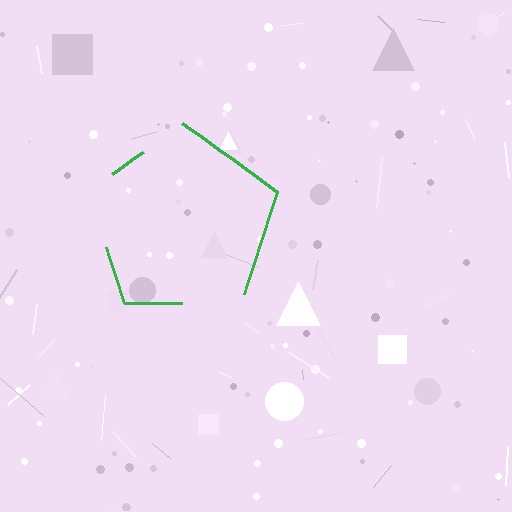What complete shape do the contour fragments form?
The contour fragments form a pentagon.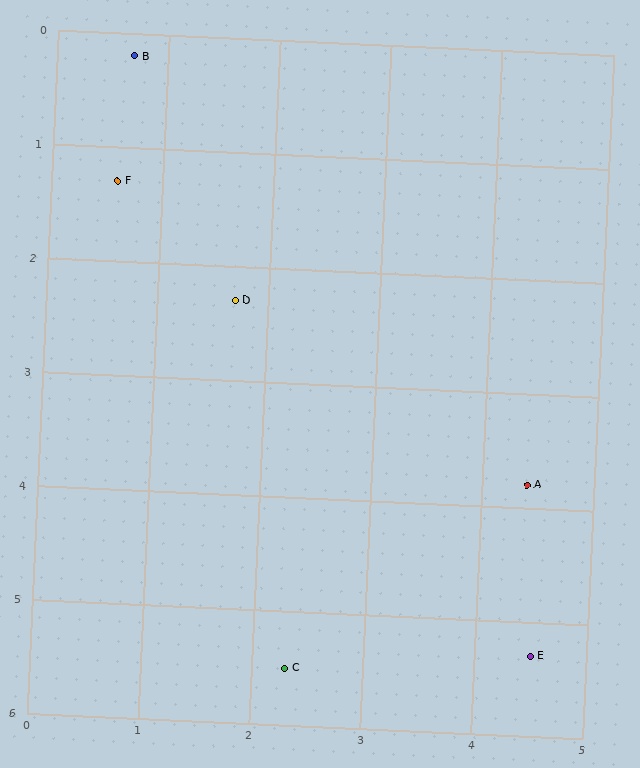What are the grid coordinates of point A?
Point A is at approximately (4.4, 3.8).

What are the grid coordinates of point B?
Point B is at approximately (0.7, 0.2).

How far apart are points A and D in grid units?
Points A and D are about 3.1 grid units apart.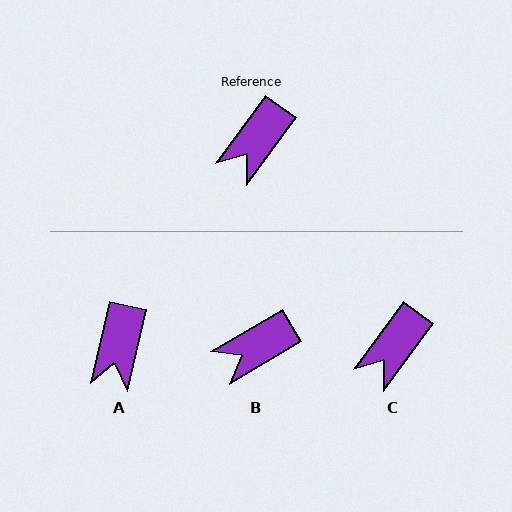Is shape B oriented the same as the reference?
No, it is off by about 23 degrees.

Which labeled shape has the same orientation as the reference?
C.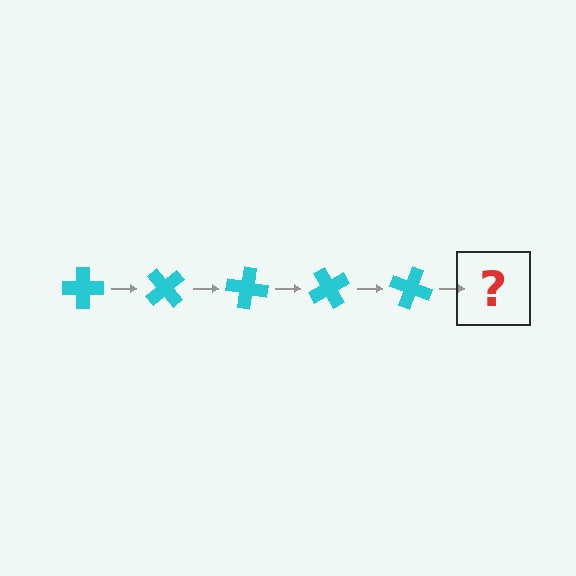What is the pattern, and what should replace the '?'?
The pattern is that the cross rotates 50 degrees each step. The '?' should be a cyan cross rotated 250 degrees.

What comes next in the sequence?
The next element should be a cyan cross rotated 250 degrees.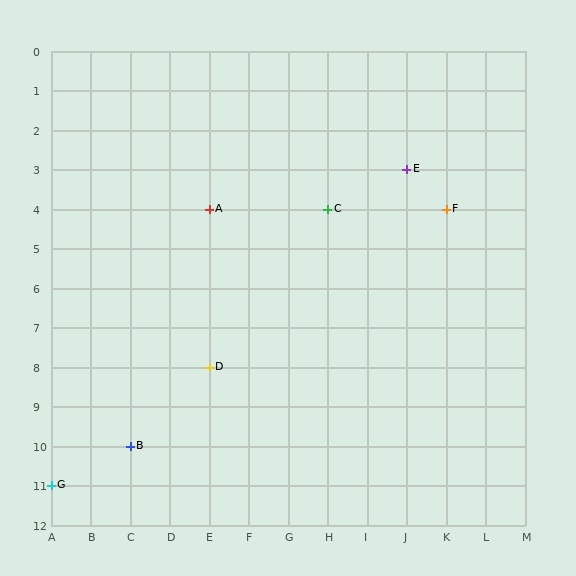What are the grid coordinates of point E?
Point E is at grid coordinates (J, 3).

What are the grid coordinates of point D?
Point D is at grid coordinates (E, 8).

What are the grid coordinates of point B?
Point B is at grid coordinates (C, 10).